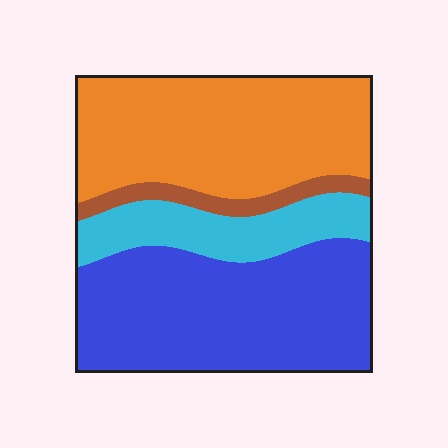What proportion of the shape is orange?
Orange covers 38% of the shape.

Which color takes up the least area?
Brown, at roughly 5%.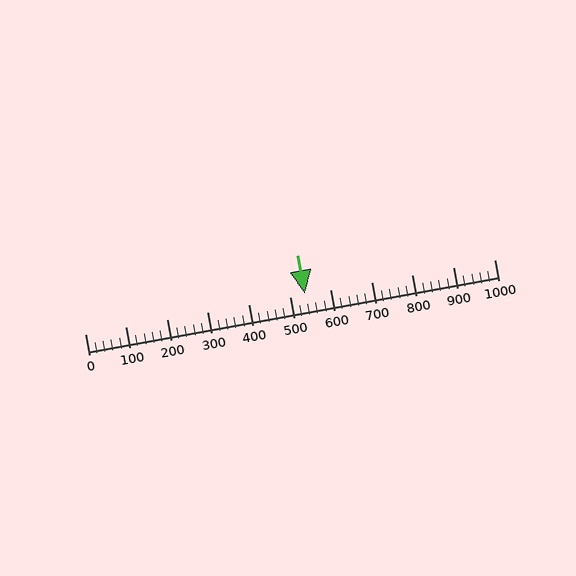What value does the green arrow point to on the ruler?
The green arrow points to approximately 537.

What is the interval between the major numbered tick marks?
The major tick marks are spaced 100 units apart.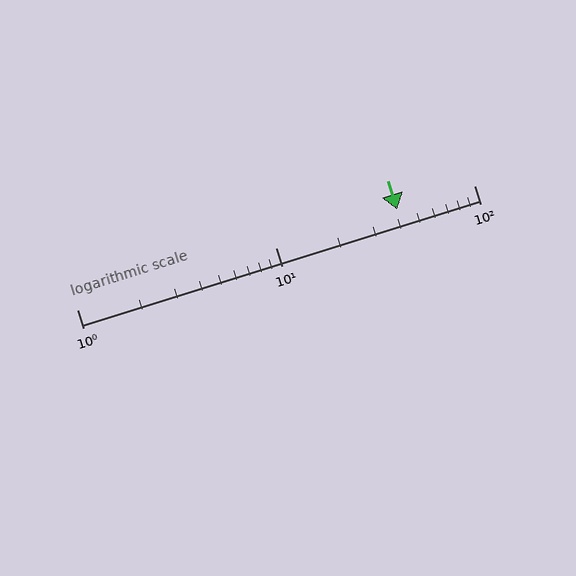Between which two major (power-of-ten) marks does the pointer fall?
The pointer is between 10 and 100.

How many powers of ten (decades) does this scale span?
The scale spans 2 decades, from 1 to 100.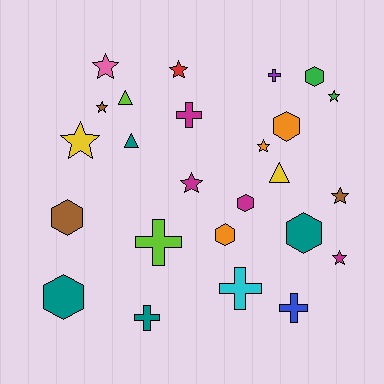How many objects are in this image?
There are 25 objects.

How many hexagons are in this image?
There are 7 hexagons.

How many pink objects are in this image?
There is 1 pink object.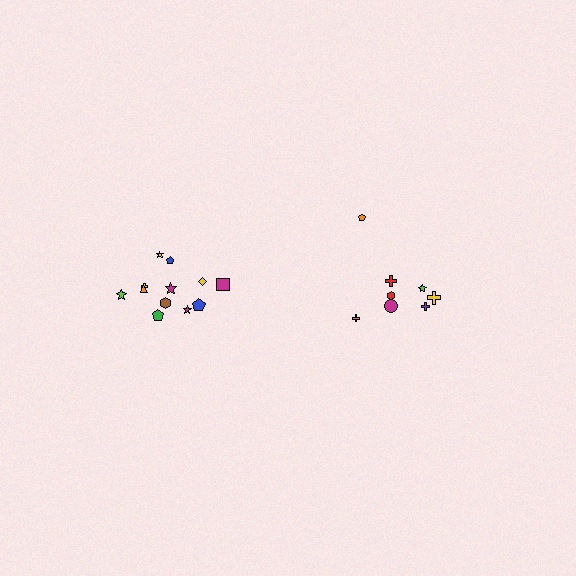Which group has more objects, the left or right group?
The left group.